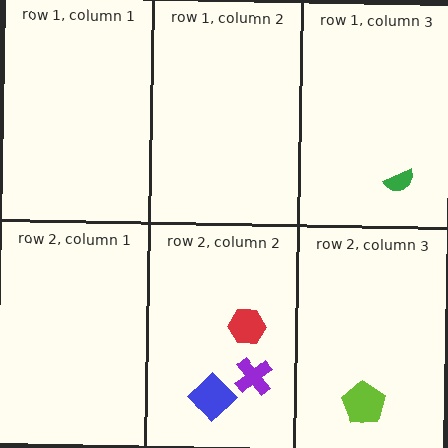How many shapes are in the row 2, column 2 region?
3.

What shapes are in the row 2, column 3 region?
The lime pentagon.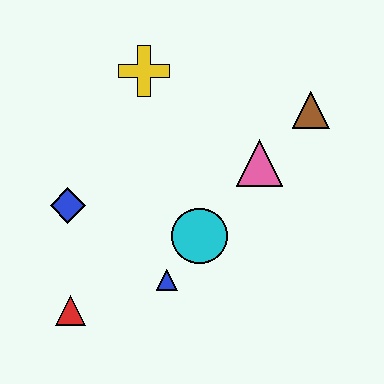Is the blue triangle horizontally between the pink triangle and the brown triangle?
No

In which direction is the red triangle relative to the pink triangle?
The red triangle is to the left of the pink triangle.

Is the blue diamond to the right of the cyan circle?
No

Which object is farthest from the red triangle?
The brown triangle is farthest from the red triangle.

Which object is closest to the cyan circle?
The blue triangle is closest to the cyan circle.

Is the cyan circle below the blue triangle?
No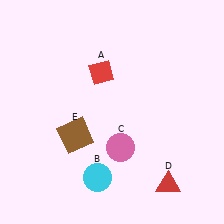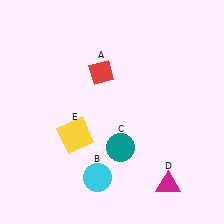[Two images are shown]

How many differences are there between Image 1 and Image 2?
There are 3 differences between the two images.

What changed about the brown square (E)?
In Image 1, E is brown. In Image 2, it changed to yellow.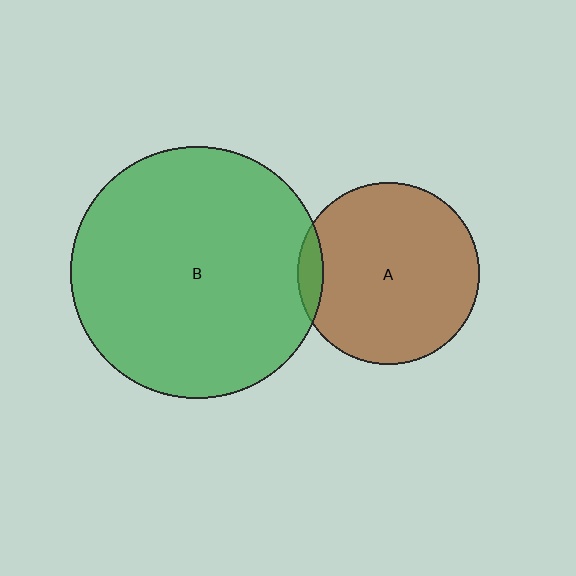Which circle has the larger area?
Circle B (green).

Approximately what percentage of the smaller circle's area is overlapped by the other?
Approximately 5%.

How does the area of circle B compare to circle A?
Approximately 1.9 times.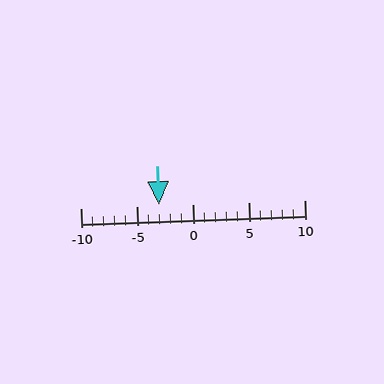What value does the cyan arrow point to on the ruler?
The cyan arrow points to approximately -3.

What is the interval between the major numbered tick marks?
The major tick marks are spaced 5 units apart.